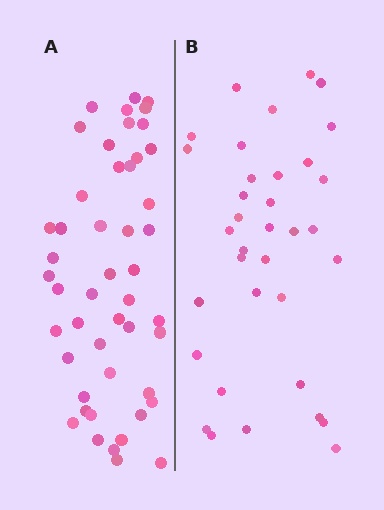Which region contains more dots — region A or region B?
Region A (the left region) has more dots.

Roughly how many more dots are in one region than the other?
Region A has approximately 15 more dots than region B.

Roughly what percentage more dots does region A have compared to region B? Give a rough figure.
About 35% more.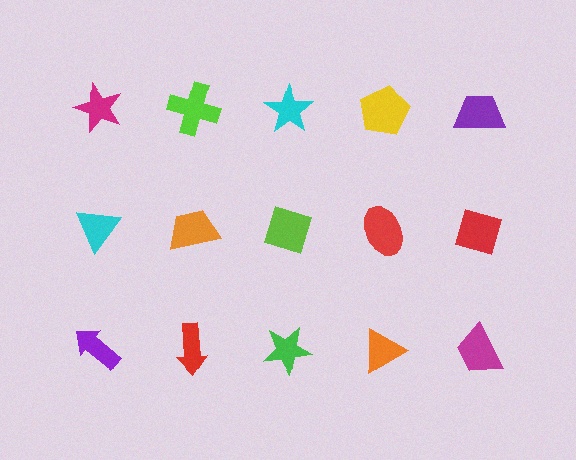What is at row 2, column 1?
A cyan triangle.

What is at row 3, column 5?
A magenta trapezoid.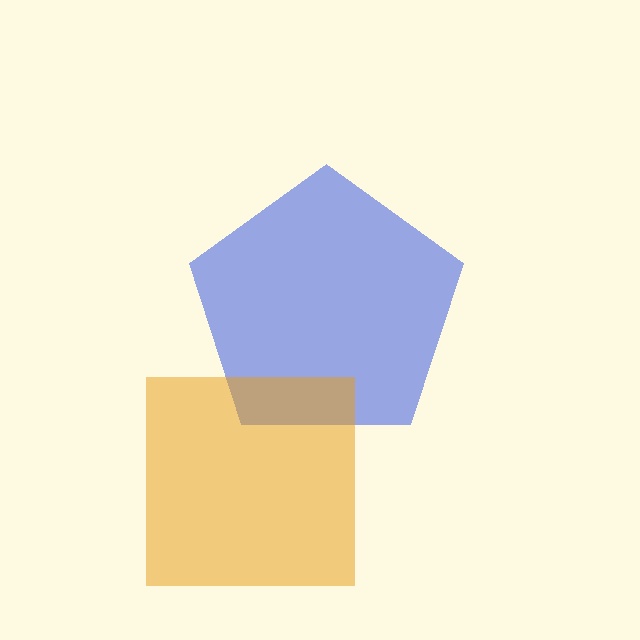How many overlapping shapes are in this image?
There are 2 overlapping shapes in the image.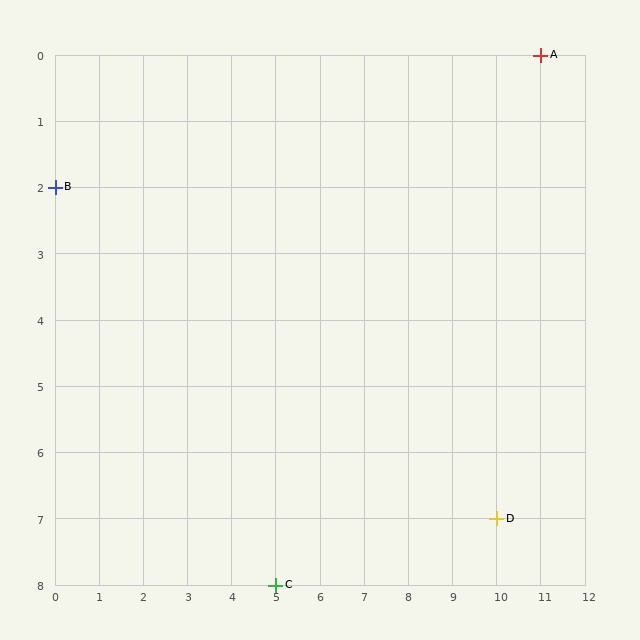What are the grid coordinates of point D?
Point D is at grid coordinates (10, 7).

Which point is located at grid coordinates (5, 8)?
Point C is at (5, 8).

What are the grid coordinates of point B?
Point B is at grid coordinates (0, 2).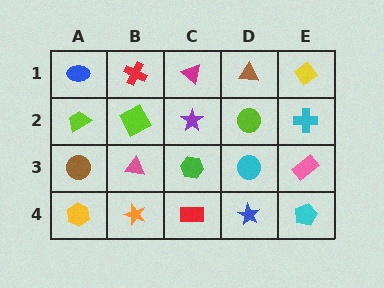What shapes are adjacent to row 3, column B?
A lime square (row 2, column B), an orange star (row 4, column B), a brown circle (row 3, column A), a green hexagon (row 3, column C).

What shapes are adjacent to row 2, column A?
A blue ellipse (row 1, column A), a brown circle (row 3, column A), a lime square (row 2, column B).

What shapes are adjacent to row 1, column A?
A lime trapezoid (row 2, column A), a red cross (row 1, column B).